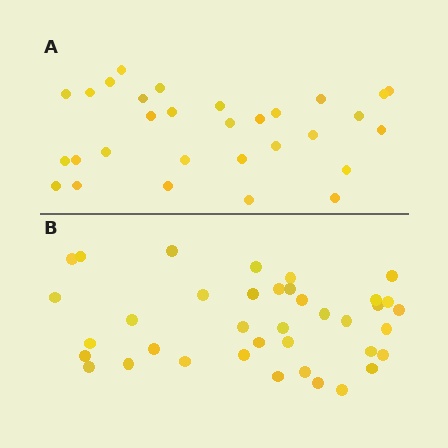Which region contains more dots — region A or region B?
Region B (the bottom region) has more dots.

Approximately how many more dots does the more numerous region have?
Region B has roughly 8 or so more dots than region A.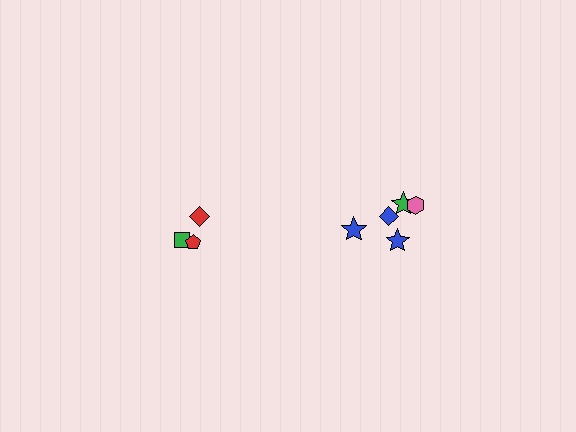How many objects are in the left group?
There are 3 objects.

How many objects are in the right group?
There are 5 objects.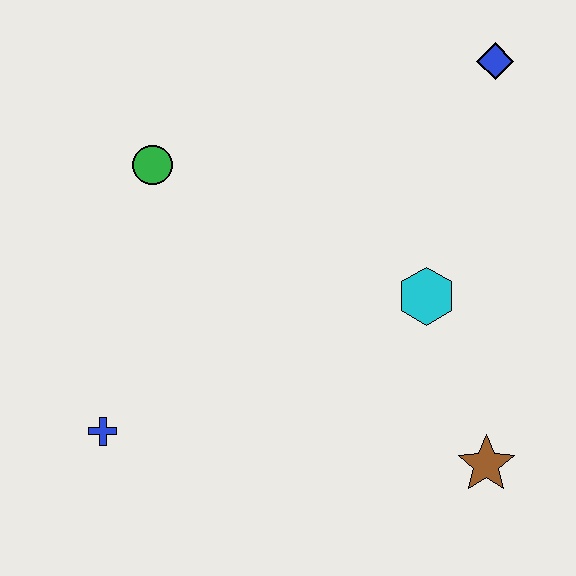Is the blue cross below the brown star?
No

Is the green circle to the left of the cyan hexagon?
Yes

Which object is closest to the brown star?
The cyan hexagon is closest to the brown star.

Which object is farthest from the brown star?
The green circle is farthest from the brown star.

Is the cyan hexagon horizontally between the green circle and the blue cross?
No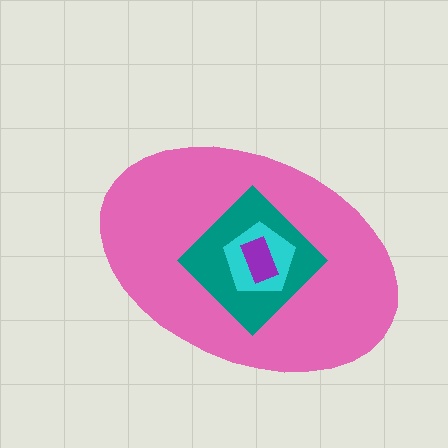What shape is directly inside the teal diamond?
The cyan pentagon.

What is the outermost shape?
The pink ellipse.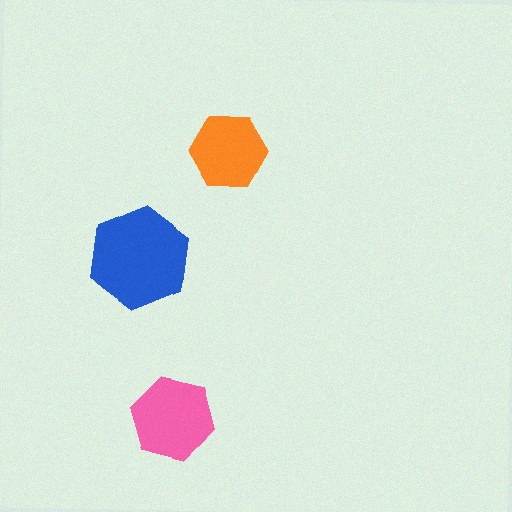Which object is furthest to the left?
The blue hexagon is leftmost.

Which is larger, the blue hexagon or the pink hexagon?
The blue one.